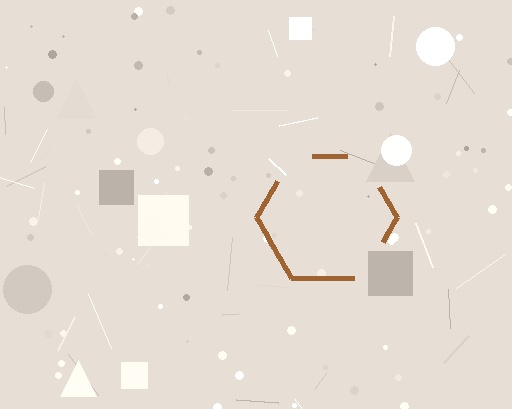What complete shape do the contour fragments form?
The contour fragments form a hexagon.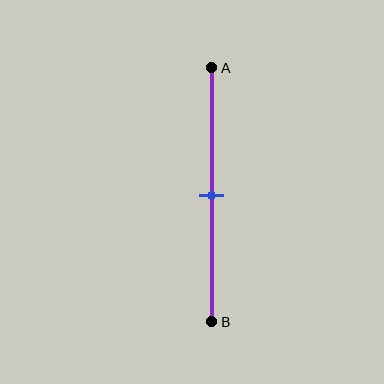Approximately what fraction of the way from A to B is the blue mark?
The blue mark is approximately 50% of the way from A to B.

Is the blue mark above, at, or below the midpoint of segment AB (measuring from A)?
The blue mark is approximately at the midpoint of segment AB.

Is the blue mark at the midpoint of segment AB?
Yes, the mark is approximately at the midpoint.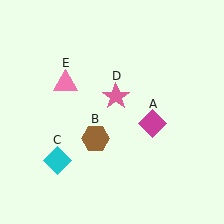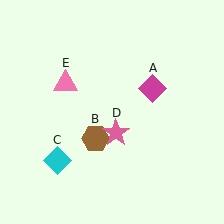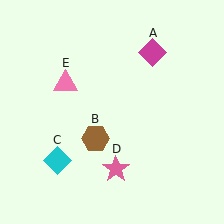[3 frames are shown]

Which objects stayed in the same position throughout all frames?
Brown hexagon (object B) and cyan diamond (object C) and pink triangle (object E) remained stationary.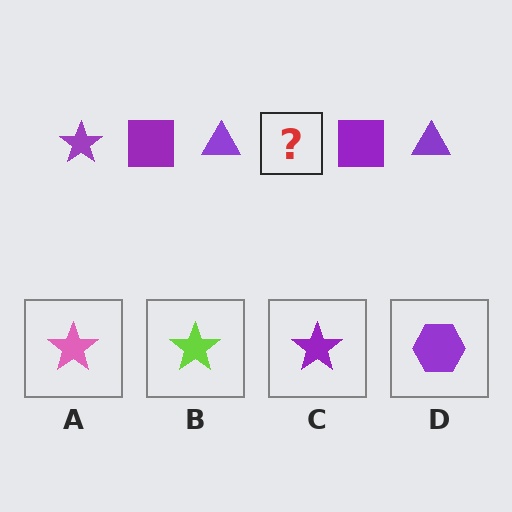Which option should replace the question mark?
Option C.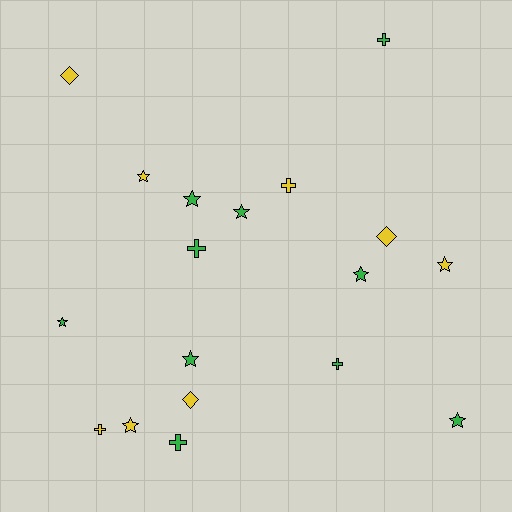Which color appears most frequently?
Green, with 10 objects.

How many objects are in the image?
There are 18 objects.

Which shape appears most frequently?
Star, with 9 objects.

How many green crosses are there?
There are 4 green crosses.